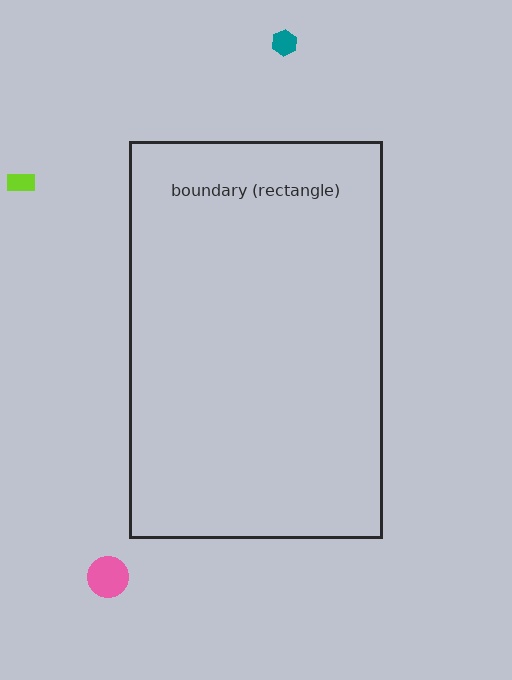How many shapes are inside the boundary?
0 inside, 3 outside.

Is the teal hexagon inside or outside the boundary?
Outside.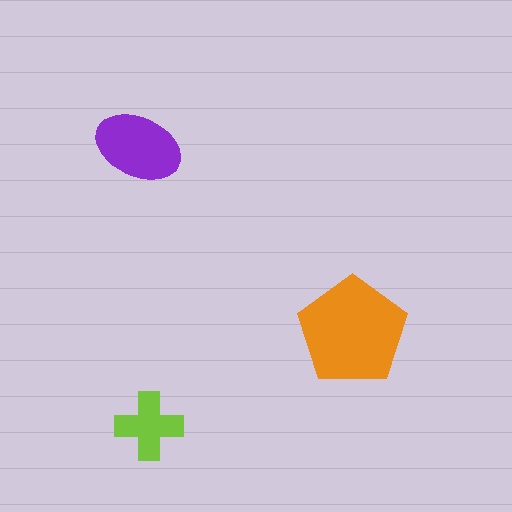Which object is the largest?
The orange pentagon.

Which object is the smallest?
The lime cross.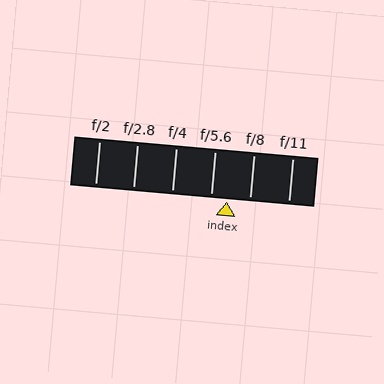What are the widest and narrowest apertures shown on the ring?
The widest aperture shown is f/2 and the narrowest is f/11.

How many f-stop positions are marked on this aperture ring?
There are 6 f-stop positions marked.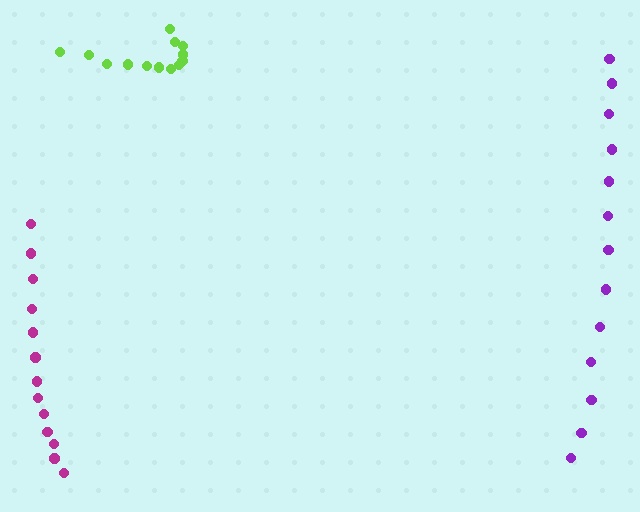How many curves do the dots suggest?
There are 3 distinct paths.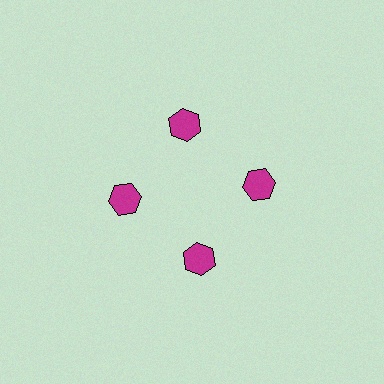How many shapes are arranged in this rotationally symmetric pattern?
There are 4 shapes, arranged in 4 groups of 1.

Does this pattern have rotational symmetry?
Yes, this pattern has 4-fold rotational symmetry. It looks the same after rotating 90 degrees around the center.